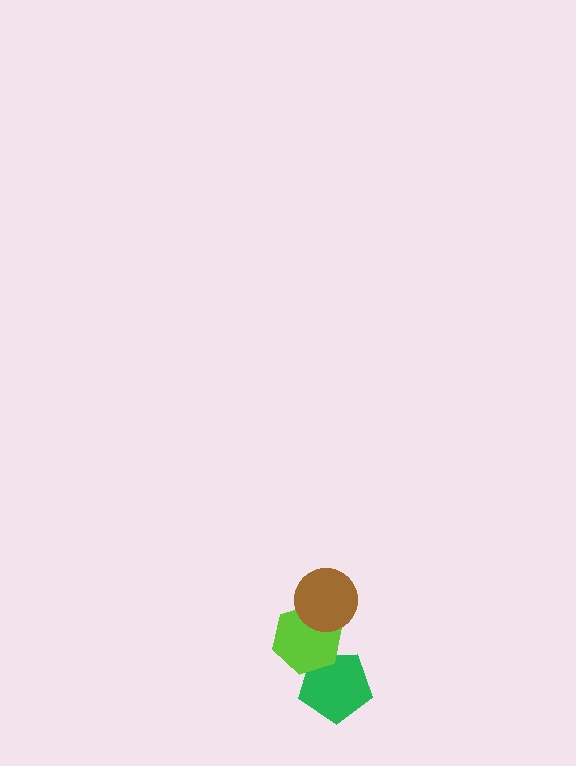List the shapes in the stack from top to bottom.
From top to bottom: the brown circle, the lime hexagon, the green pentagon.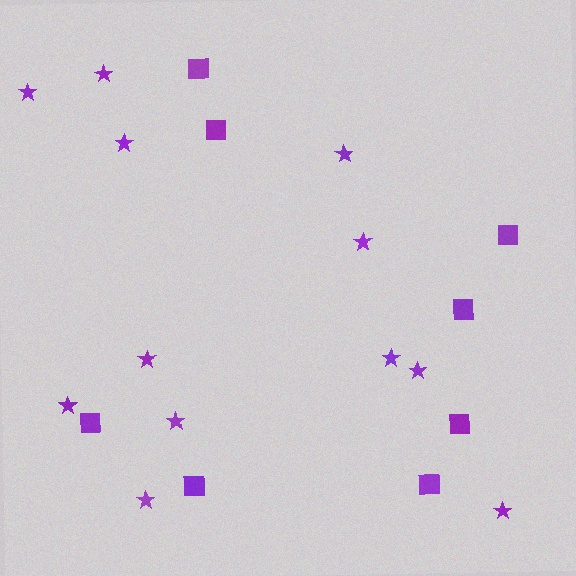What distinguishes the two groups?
There are 2 groups: one group of stars (12) and one group of squares (8).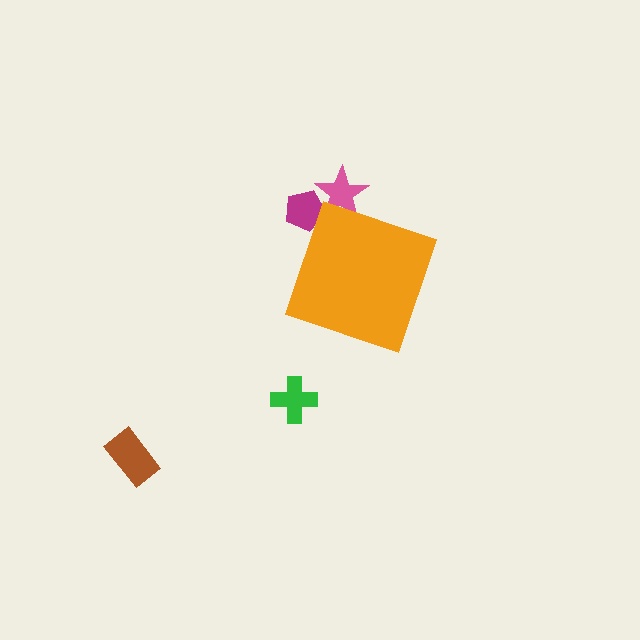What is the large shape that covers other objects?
An orange diamond.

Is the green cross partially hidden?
No, the green cross is fully visible.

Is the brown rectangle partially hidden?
No, the brown rectangle is fully visible.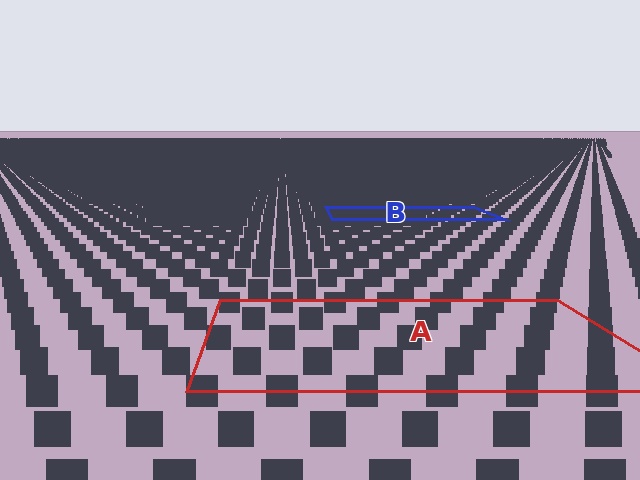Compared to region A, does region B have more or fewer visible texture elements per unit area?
Region B has more texture elements per unit area — they are packed more densely because it is farther away.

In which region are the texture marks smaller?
The texture marks are smaller in region B, because it is farther away.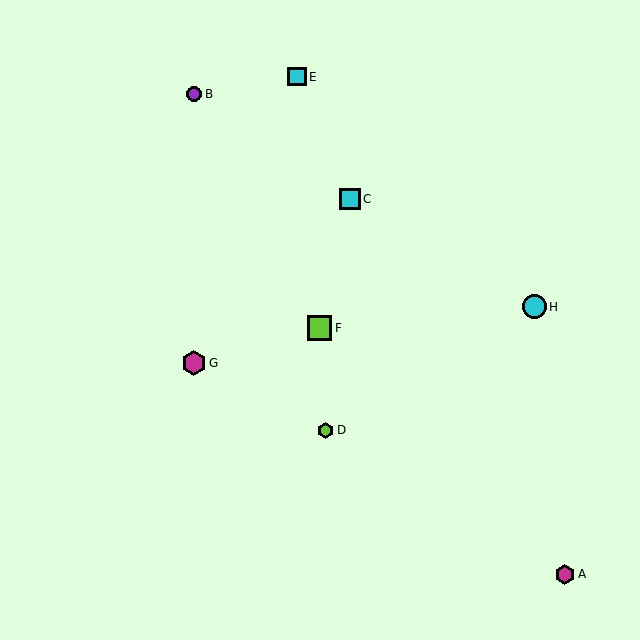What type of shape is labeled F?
Shape F is a lime square.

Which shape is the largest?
The magenta hexagon (labeled G) is the largest.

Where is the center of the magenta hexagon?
The center of the magenta hexagon is at (194, 363).